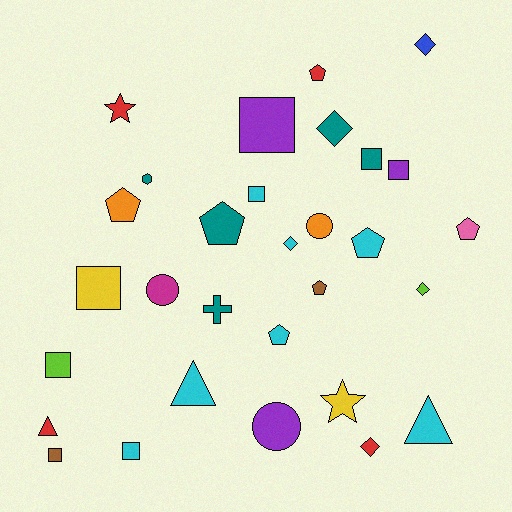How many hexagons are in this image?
There is 1 hexagon.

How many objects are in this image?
There are 30 objects.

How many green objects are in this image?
There are no green objects.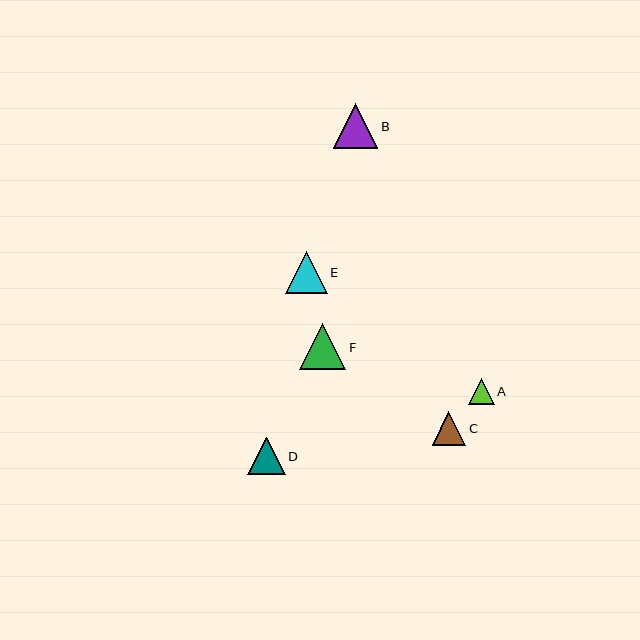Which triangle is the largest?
Triangle F is the largest with a size of approximately 46 pixels.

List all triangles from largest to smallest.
From largest to smallest: F, B, E, D, C, A.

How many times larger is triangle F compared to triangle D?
Triangle F is approximately 1.2 times the size of triangle D.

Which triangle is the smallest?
Triangle A is the smallest with a size of approximately 26 pixels.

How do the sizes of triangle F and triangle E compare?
Triangle F and triangle E are approximately the same size.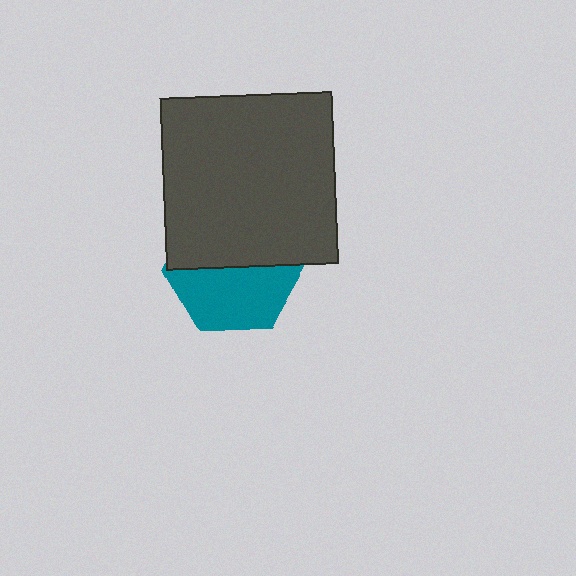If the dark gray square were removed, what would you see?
You would see the complete teal hexagon.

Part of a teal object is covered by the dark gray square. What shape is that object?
It is a hexagon.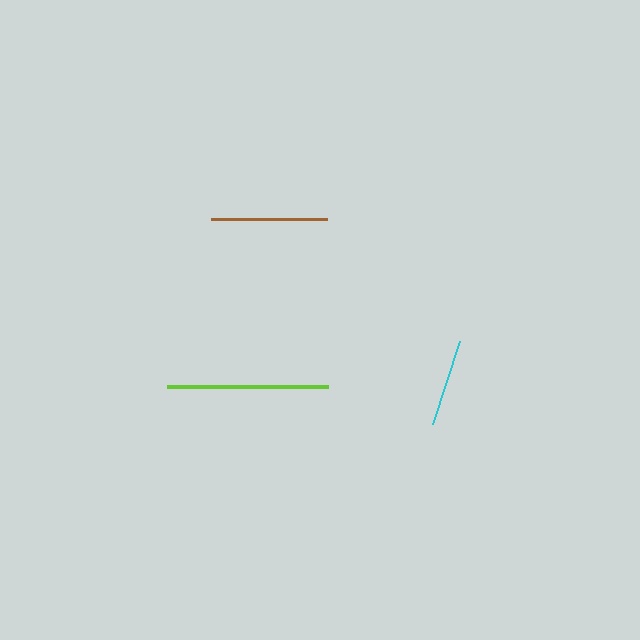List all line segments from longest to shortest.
From longest to shortest: lime, brown, cyan.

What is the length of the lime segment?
The lime segment is approximately 162 pixels long.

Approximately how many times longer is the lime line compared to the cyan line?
The lime line is approximately 1.8 times the length of the cyan line.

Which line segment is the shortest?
The cyan line is the shortest at approximately 87 pixels.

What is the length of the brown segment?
The brown segment is approximately 116 pixels long.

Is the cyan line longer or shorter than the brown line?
The brown line is longer than the cyan line.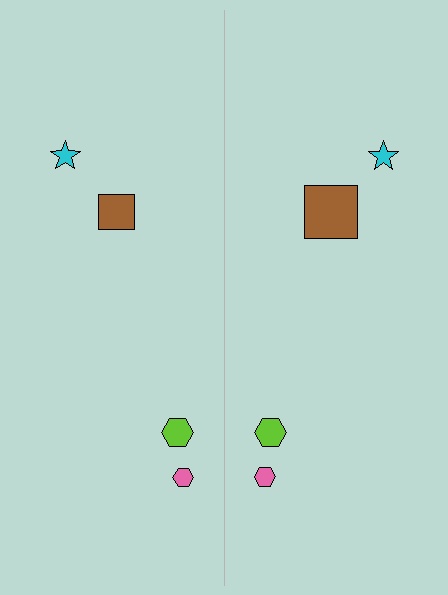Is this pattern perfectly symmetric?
No, the pattern is not perfectly symmetric. The brown square on the right side has a different size than its mirror counterpart.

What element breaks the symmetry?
The brown square on the right side has a different size than its mirror counterpart.